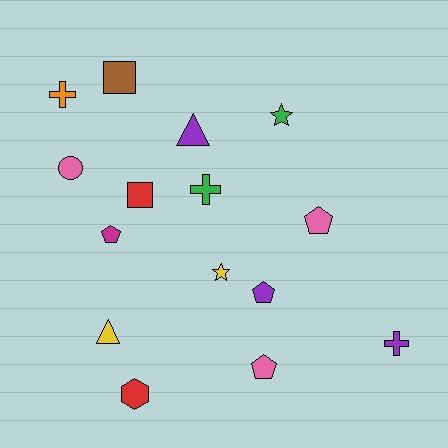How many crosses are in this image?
There are 3 crosses.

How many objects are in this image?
There are 15 objects.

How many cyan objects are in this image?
There are no cyan objects.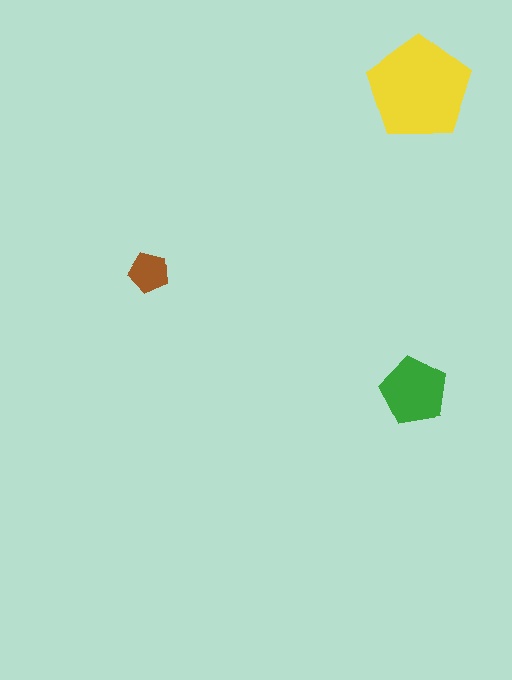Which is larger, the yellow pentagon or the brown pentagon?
The yellow one.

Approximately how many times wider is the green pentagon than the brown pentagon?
About 1.5 times wider.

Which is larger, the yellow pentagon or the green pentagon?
The yellow one.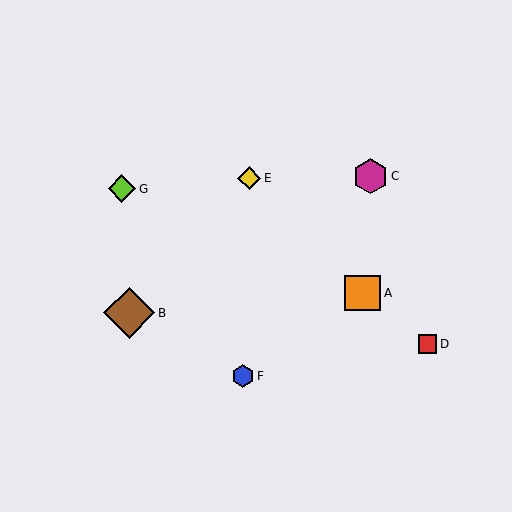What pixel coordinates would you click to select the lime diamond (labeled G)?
Click at (122, 189) to select the lime diamond G.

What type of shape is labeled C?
Shape C is a magenta hexagon.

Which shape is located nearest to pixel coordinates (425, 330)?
The red square (labeled D) at (427, 344) is nearest to that location.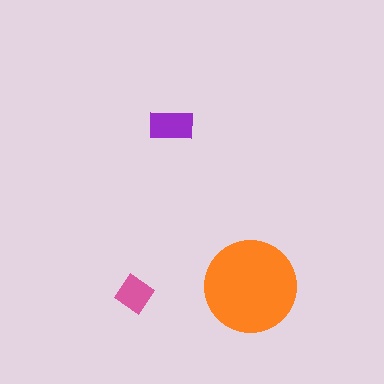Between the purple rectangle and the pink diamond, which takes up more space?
The purple rectangle.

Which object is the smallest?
The pink diamond.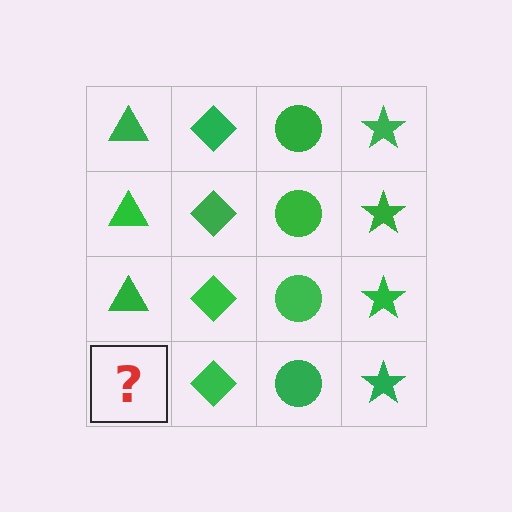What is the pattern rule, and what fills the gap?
The rule is that each column has a consistent shape. The gap should be filled with a green triangle.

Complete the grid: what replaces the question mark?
The question mark should be replaced with a green triangle.